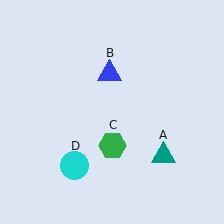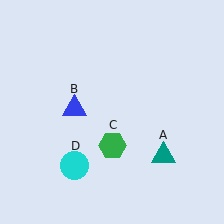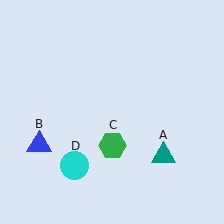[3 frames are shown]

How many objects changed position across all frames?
1 object changed position: blue triangle (object B).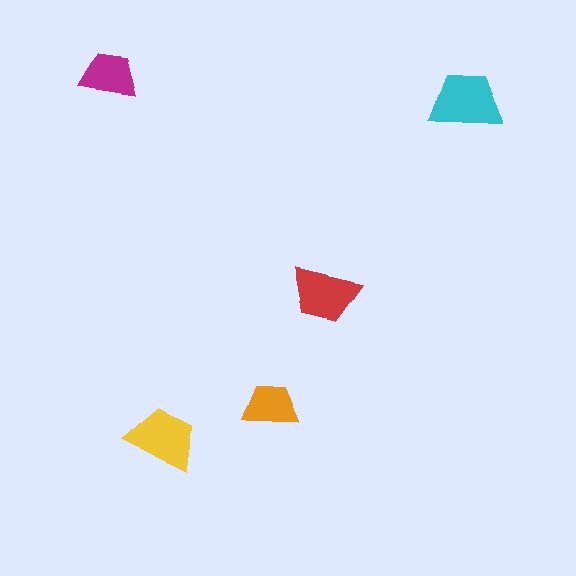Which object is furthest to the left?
The magenta trapezoid is leftmost.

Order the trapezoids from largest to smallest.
the cyan one, the yellow one, the red one, the magenta one, the orange one.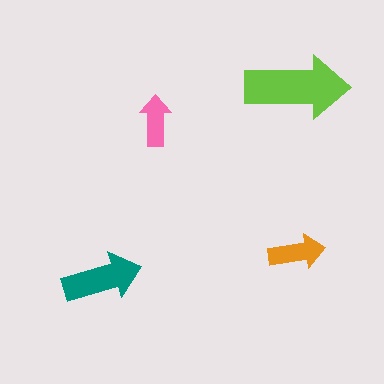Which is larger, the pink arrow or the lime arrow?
The lime one.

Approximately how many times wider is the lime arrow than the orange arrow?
About 2 times wider.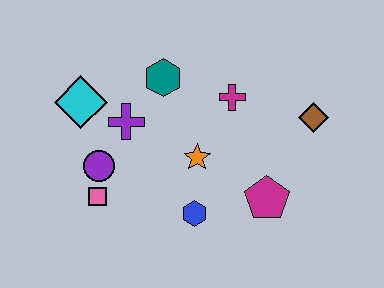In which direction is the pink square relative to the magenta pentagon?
The pink square is to the left of the magenta pentagon.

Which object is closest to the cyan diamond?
The purple cross is closest to the cyan diamond.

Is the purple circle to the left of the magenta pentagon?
Yes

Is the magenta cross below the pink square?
No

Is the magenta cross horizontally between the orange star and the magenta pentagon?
Yes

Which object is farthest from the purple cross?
The brown diamond is farthest from the purple cross.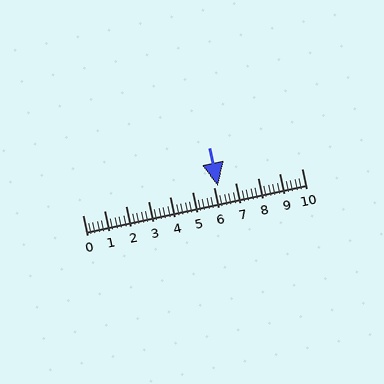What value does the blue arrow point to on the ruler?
The blue arrow points to approximately 6.2.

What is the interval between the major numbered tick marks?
The major tick marks are spaced 1 units apart.